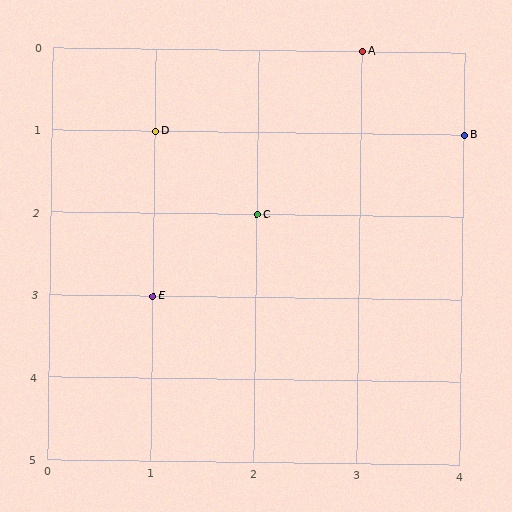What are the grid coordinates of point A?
Point A is at grid coordinates (3, 0).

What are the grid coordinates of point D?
Point D is at grid coordinates (1, 1).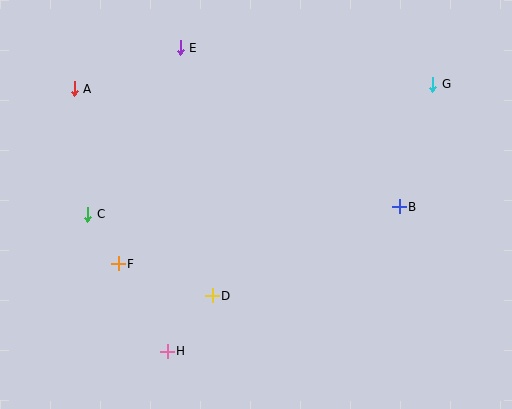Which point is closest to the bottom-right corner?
Point B is closest to the bottom-right corner.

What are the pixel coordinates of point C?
Point C is at (88, 214).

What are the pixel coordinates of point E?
Point E is at (180, 48).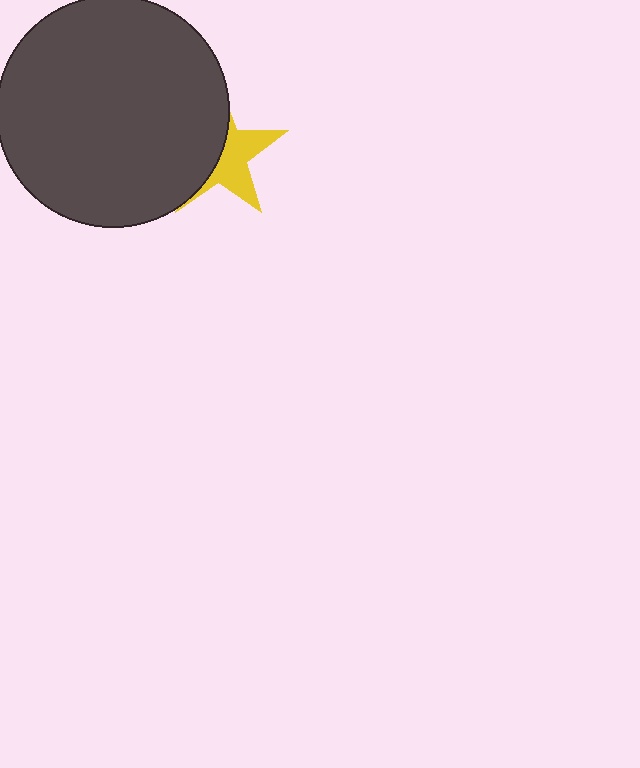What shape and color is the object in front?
The object in front is a dark gray circle.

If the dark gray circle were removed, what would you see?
You would see the complete yellow star.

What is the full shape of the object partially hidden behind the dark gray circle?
The partially hidden object is a yellow star.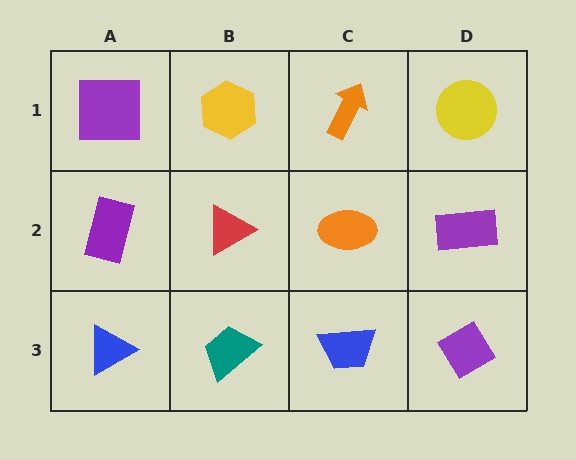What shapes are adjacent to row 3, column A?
A purple rectangle (row 2, column A), a teal trapezoid (row 3, column B).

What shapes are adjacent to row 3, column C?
An orange ellipse (row 2, column C), a teal trapezoid (row 3, column B), a purple diamond (row 3, column D).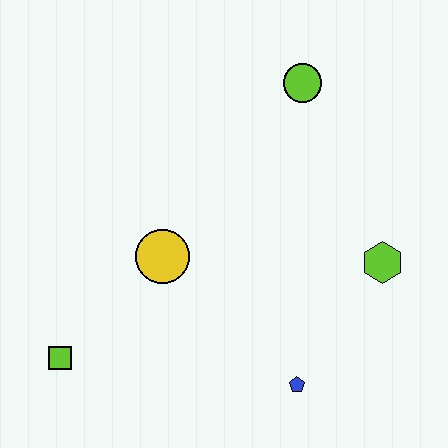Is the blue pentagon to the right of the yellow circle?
Yes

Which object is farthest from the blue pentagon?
The lime circle is farthest from the blue pentagon.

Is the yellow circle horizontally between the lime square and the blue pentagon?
Yes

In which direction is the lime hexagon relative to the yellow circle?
The lime hexagon is to the right of the yellow circle.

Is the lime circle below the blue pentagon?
No